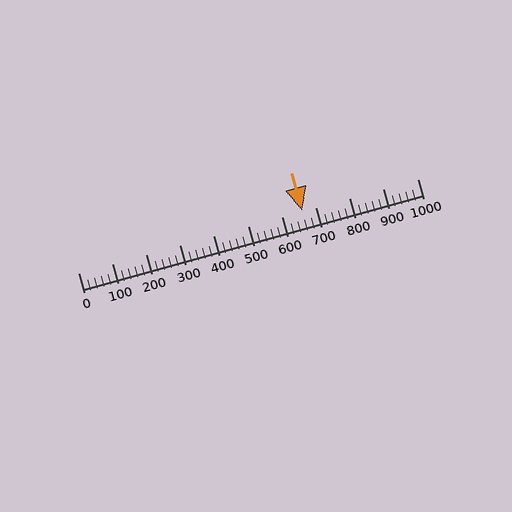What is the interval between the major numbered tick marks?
The major tick marks are spaced 100 units apart.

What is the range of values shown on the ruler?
The ruler shows values from 0 to 1000.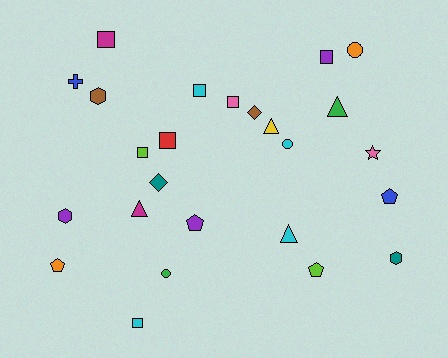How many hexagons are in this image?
There are 3 hexagons.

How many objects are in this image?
There are 25 objects.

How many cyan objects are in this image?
There are 4 cyan objects.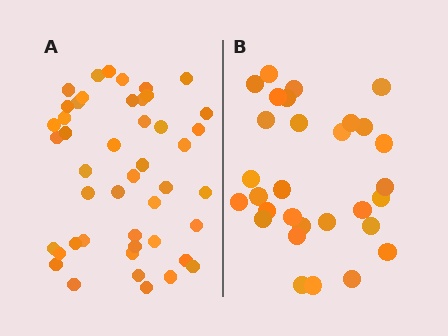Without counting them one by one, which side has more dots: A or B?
Region A (the left region) has more dots.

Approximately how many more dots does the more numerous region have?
Region A has approximately 15 more dots than region B.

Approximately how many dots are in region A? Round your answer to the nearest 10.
About 50 dots. (The exact count is 46, which rounds to 50.)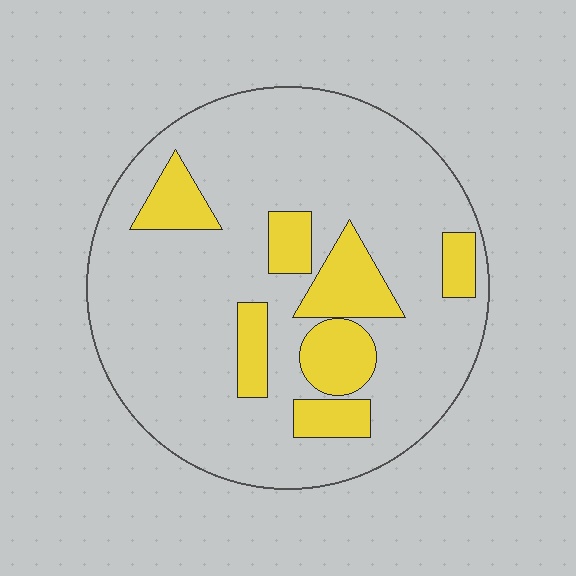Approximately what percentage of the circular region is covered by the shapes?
Approximately 20%.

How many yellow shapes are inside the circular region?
7.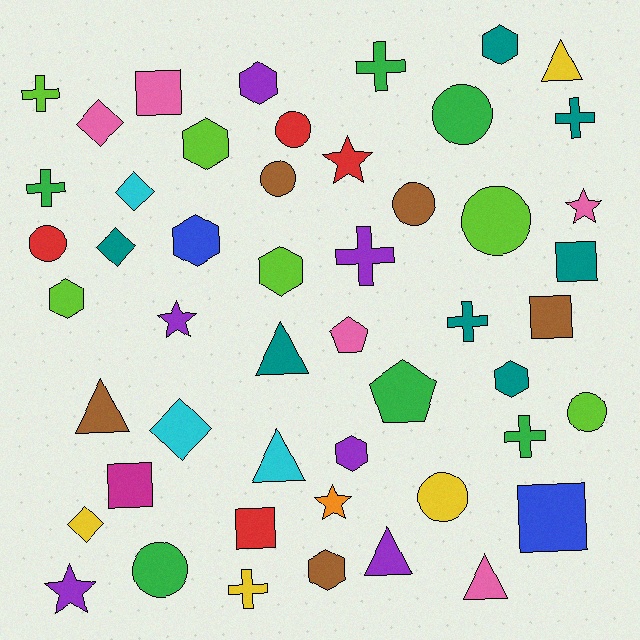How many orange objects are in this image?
There is 1 orange object.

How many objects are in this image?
There are 50 objects.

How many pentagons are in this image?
There are 2 pentagons.